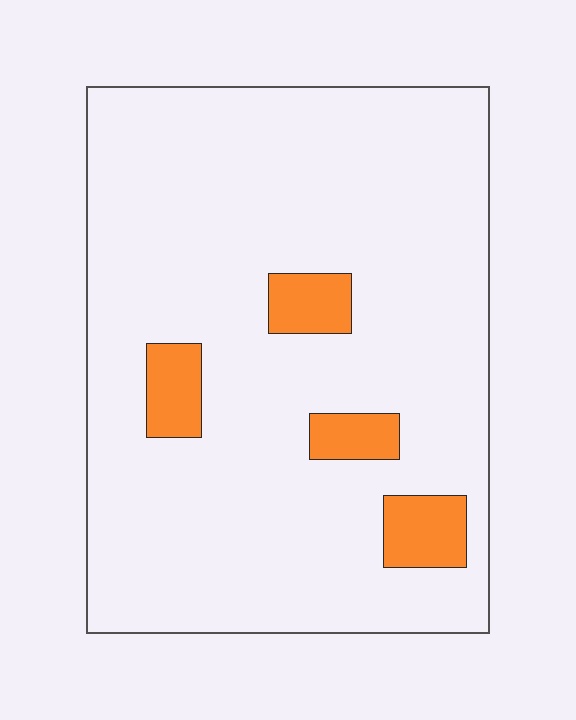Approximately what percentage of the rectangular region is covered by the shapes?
Approximately 10%.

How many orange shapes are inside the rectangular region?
4.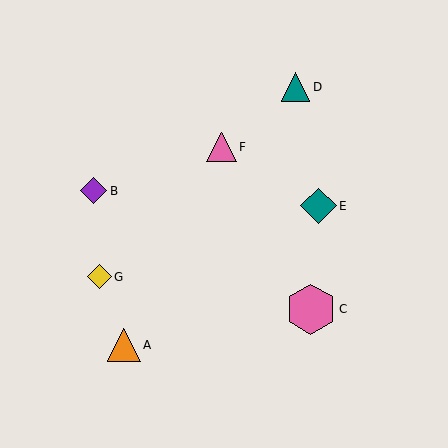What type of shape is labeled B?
Shape B is a purple diamond.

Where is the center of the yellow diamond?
The center of the yellow diamond is at (99, 277).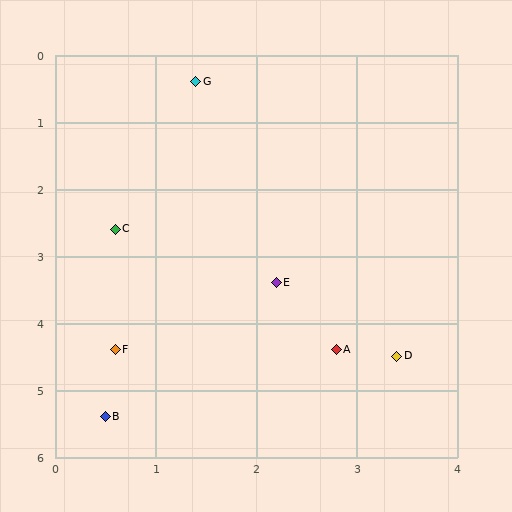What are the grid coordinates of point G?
Point G is at approximately (1.4, 0.4).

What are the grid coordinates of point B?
Point B is at approximately (0.5, 5.4).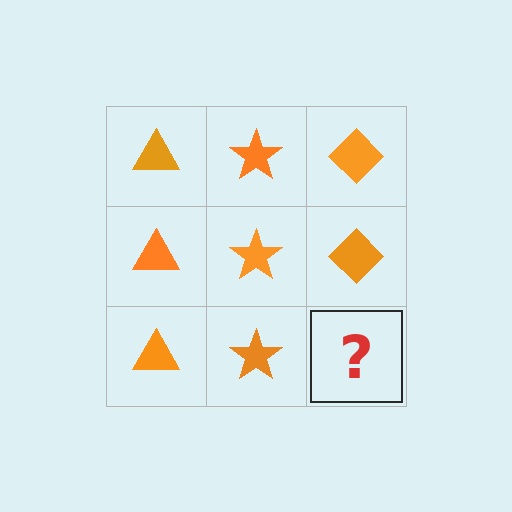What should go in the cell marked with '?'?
The missing cell should contain an orange diamond.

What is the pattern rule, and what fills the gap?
The rule is that each column has a consistent shape. The gap should be filled with an orange diamond.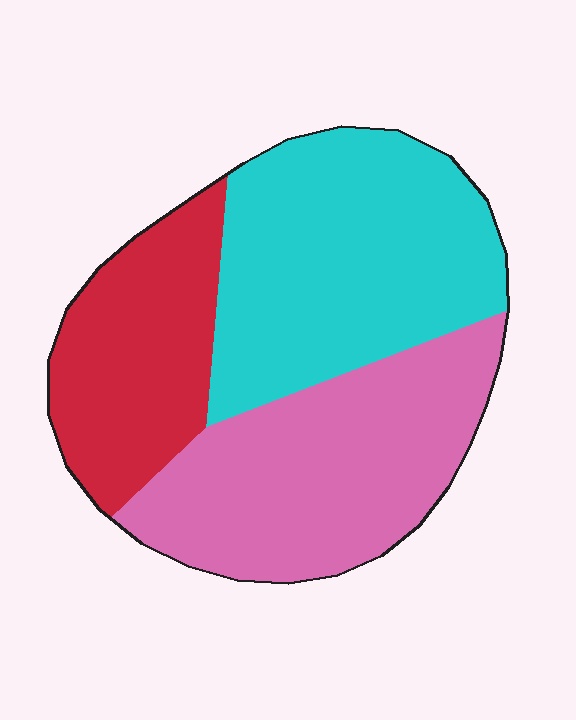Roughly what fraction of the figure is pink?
Pink takes up about three eighths (3/8) of the figure.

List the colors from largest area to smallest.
From largest to smallest: cyan, pink, red.